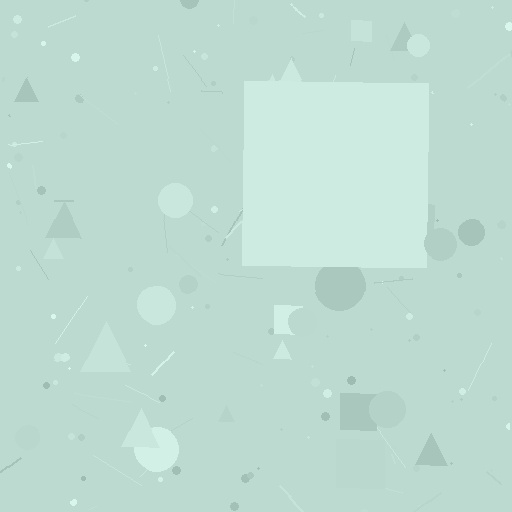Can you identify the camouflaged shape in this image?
The camouflaged shape is a square.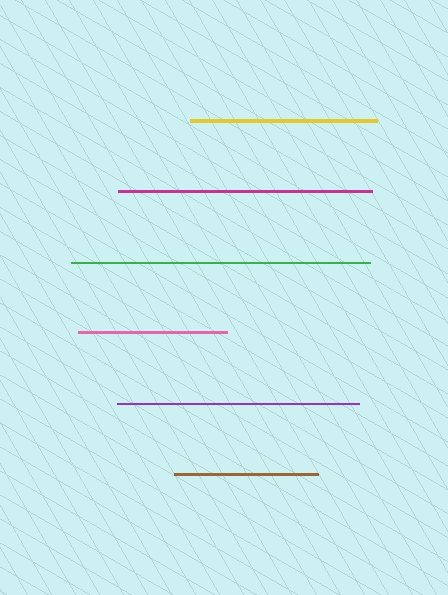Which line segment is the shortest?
The brown line is the shortest at approximately 143 pixels.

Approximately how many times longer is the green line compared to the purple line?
The green line is approximately 1.2 times the length of the purple line.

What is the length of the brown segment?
The brown segment is approximately 143 pixels long.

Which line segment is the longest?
The green line is the longest at approximately 299 pixels.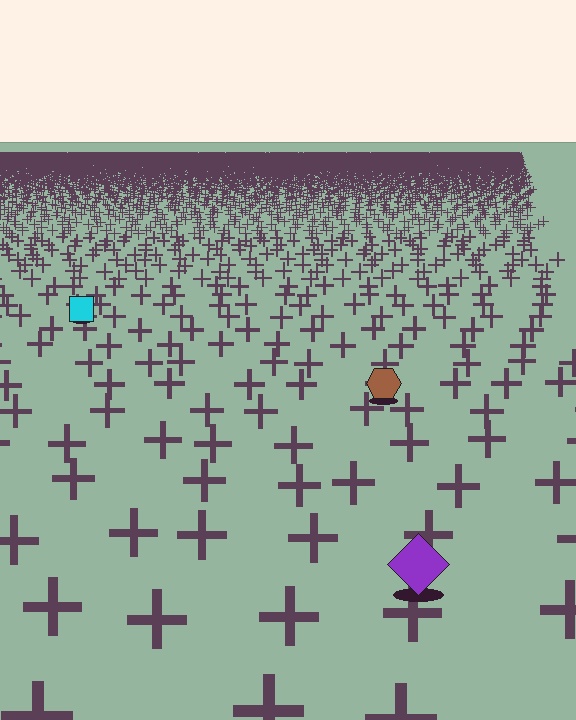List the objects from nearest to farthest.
From nearest to farthest: the purple diamond, the brown hexagon, the cyan square.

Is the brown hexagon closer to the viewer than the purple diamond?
No. The purple diamond is closer — you can tell from the texture gradient: the ground texture is coarser near it.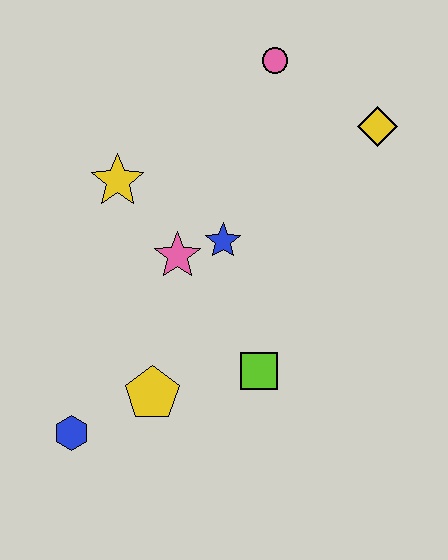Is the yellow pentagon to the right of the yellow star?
Yes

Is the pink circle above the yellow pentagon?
Yes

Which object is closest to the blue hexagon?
The yellow pentagon is closest to the blue hexagon.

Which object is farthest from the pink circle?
The blue hexagon is farthest from the pink circle.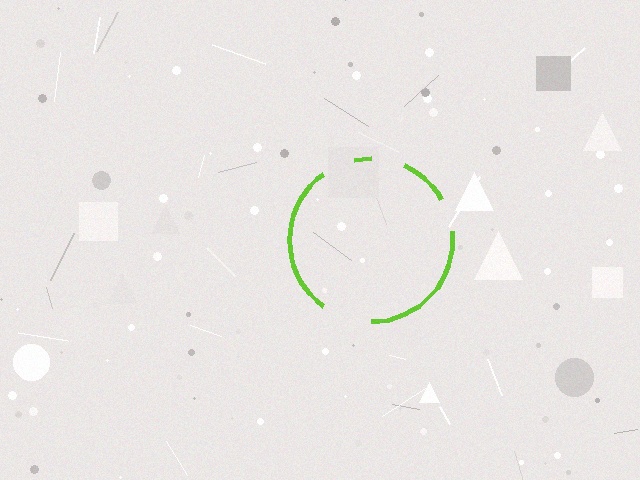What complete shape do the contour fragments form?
The contour fragments form a circle.